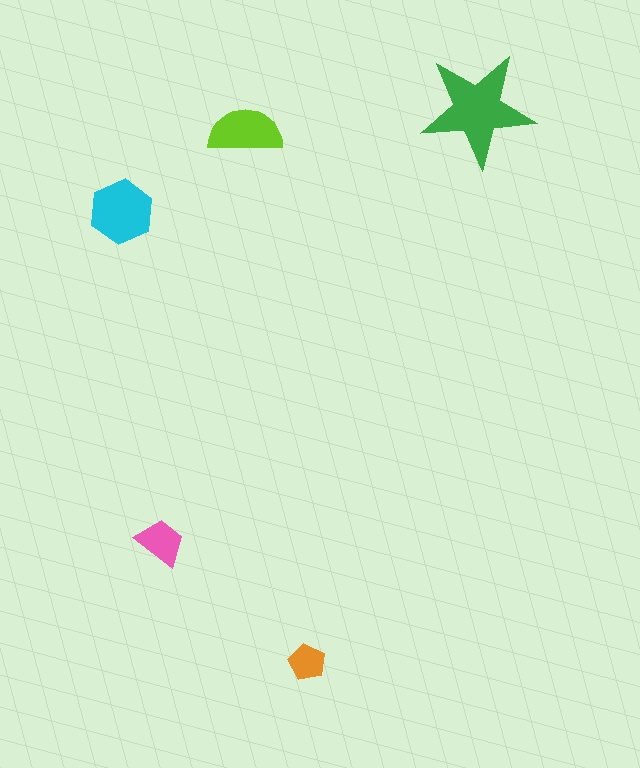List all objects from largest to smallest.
The green star, the cyan hexagon, the lime semicircle, the pink trapezoid, the orange pentagon.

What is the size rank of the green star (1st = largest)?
1st.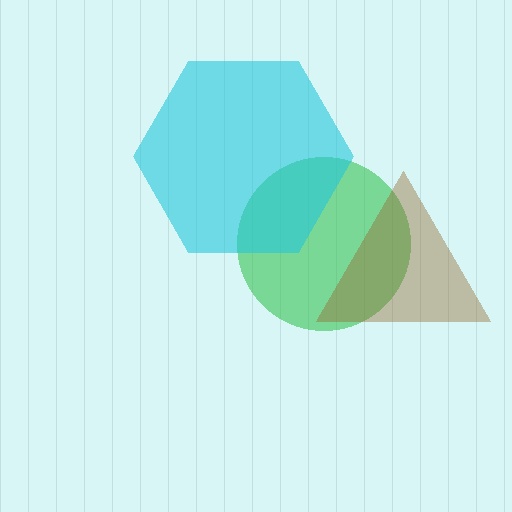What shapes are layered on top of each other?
The layered shapes are: a green circle, a cyan hexagon, a brown triangle.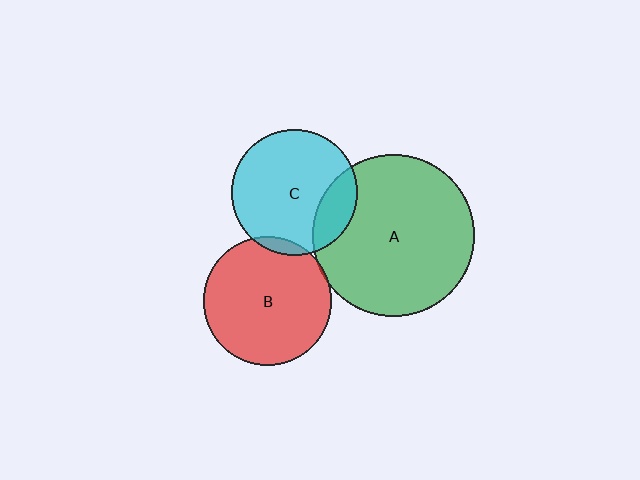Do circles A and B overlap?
Yes.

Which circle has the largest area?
Circle A (green).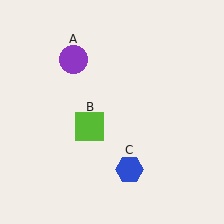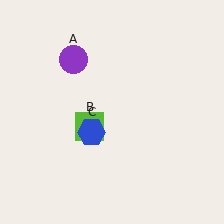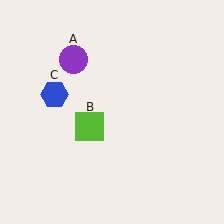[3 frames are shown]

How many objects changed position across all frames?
1 object changed position: blue hexagon (object C).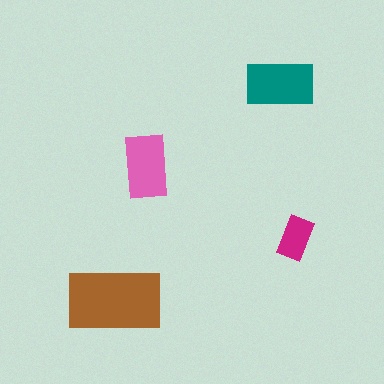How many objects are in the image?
There are 4 objects in the image.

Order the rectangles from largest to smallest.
the brown one, the teal one, the pink one, the magenta one.